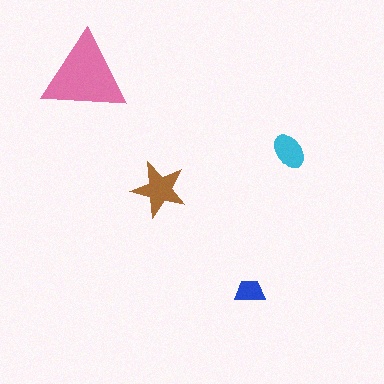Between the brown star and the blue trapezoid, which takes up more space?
The brown star.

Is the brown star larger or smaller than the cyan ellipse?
Larger.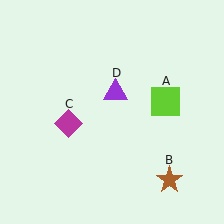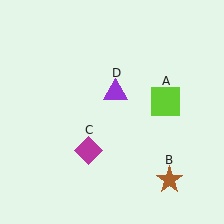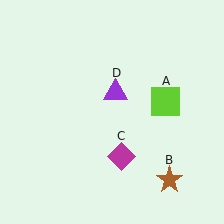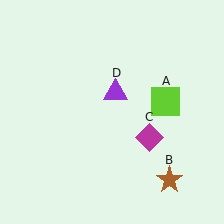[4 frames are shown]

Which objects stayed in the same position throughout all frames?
Lime square (object A) and brown star (object B) and purple triangle (object D) remained stationary.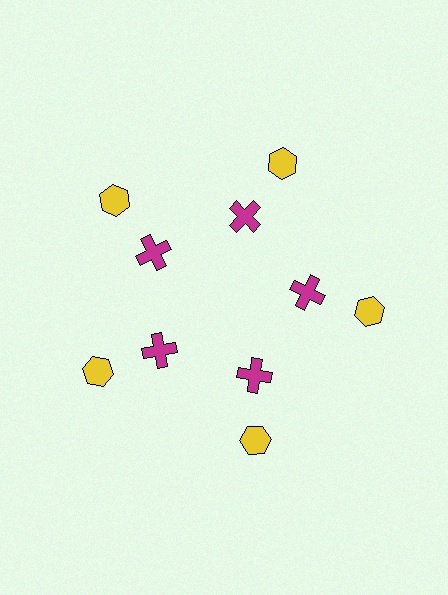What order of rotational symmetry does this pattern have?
This pattern has 5-fold rotational symmetry.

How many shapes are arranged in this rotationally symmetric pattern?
There are 10 shapes, arranged in 5 groups of 2.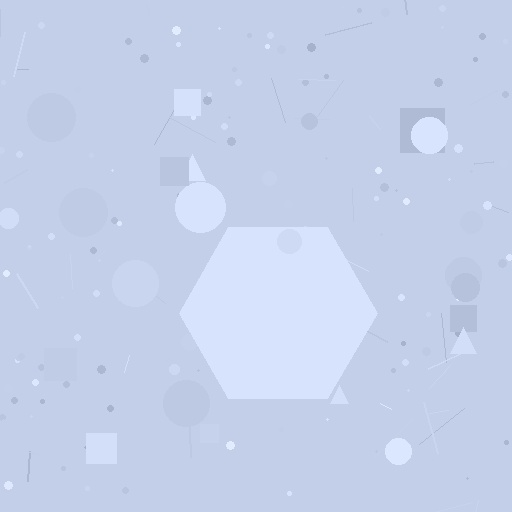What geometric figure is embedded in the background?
A hexagon is embedded in the background.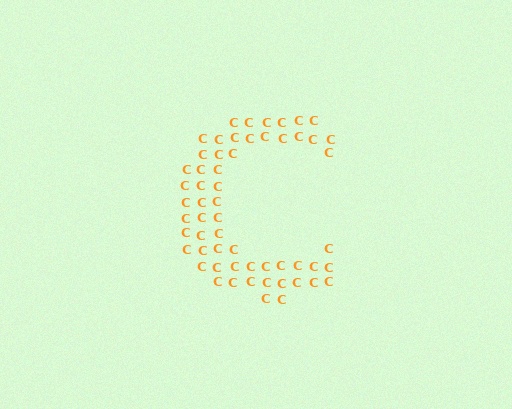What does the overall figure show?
The overall figure shows the letter C.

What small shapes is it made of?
It is made of small letter C's.